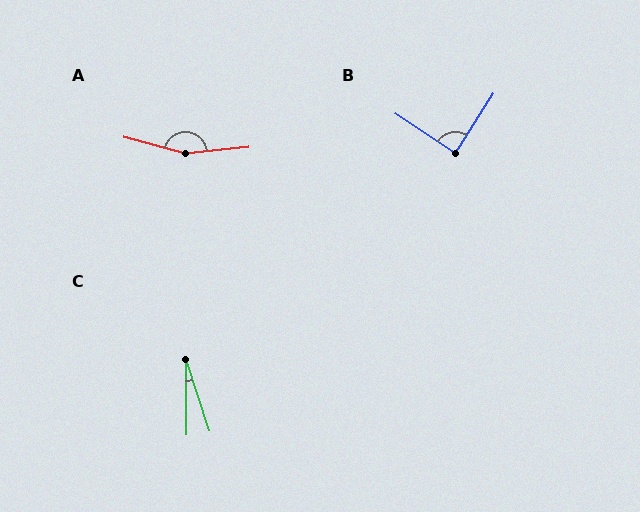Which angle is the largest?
A, at approximately 160 degrees.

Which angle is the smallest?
C, at approximately 18 degrees.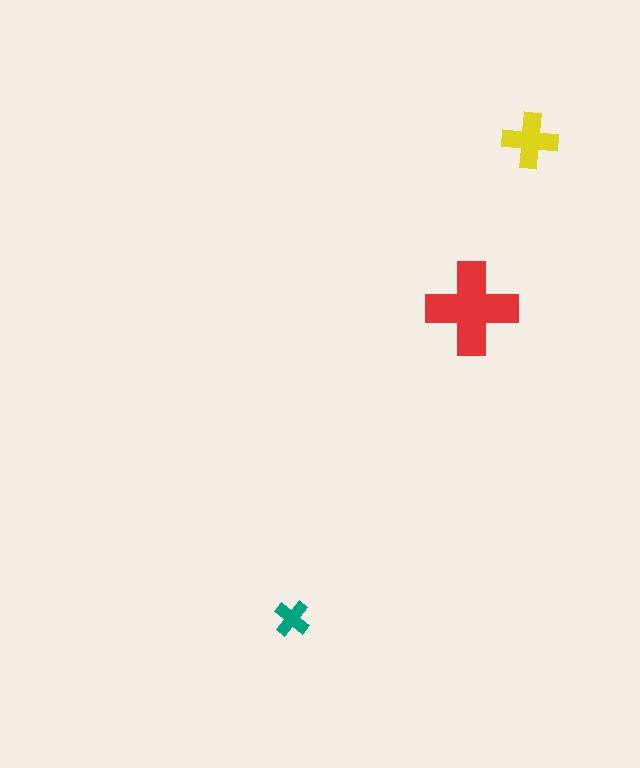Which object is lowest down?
The teal cross is bottommost.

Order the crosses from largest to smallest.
the red one, the yellow one, the teal one.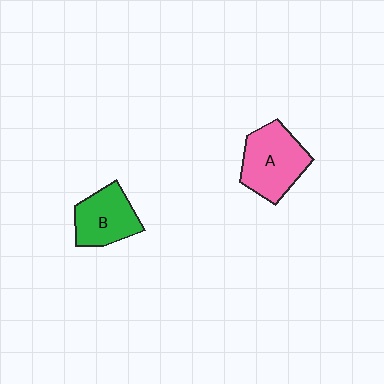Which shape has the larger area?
Shape A (pink).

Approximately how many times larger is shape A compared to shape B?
Approximately 1.3 times.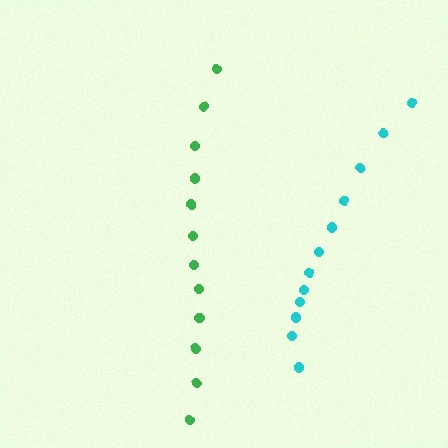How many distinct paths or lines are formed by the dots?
There are 2 distinct paths.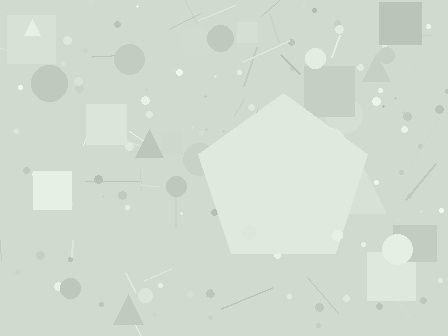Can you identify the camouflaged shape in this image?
The camouflaged shape is a pentagon.